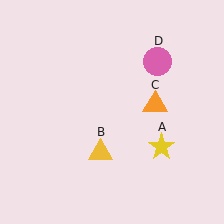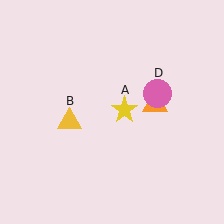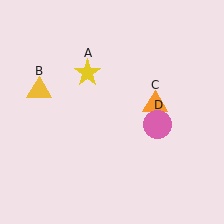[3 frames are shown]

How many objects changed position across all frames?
3 objects changed position: yellow star (object A), yellow triangle (object B), pink circle (object D).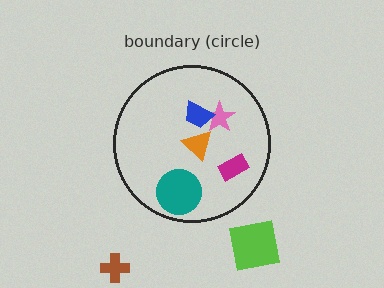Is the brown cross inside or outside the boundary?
Outside.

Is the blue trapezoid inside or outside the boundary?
Inside.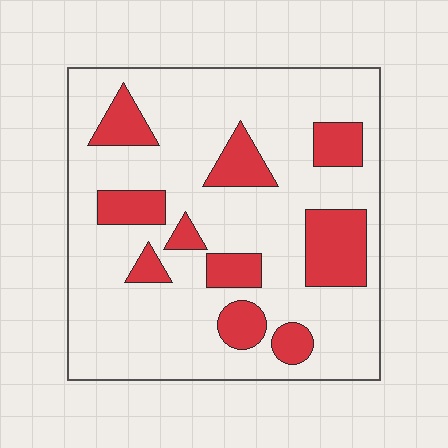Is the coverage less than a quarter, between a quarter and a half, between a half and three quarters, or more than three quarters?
Less than a quarter.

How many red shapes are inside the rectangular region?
10.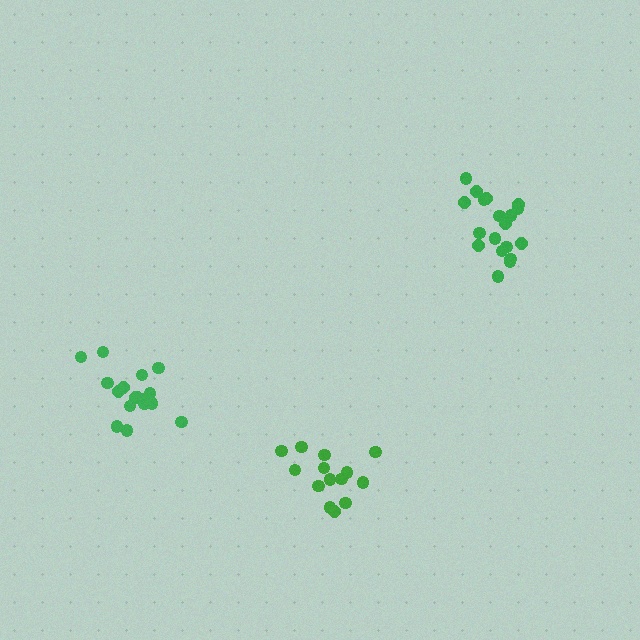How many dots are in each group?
Group 1: 14 dots, Group 2: 19 dots, Group 3: 17 dots (50 total).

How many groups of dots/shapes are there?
There are 3 groups.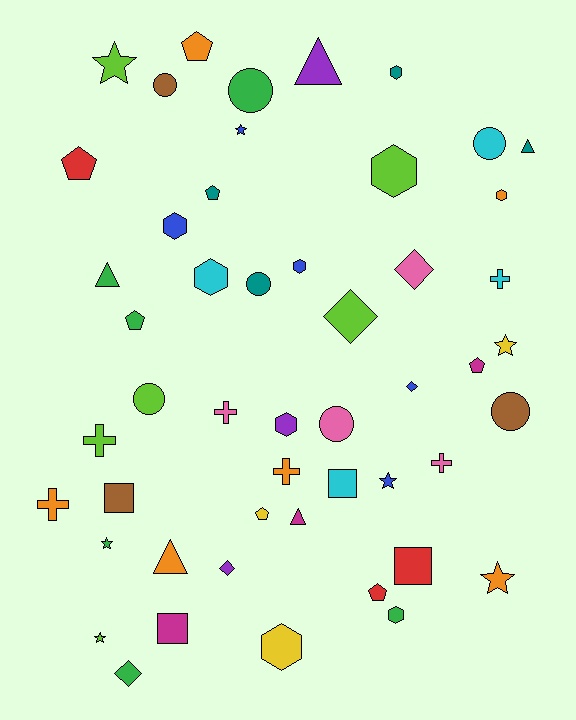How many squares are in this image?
There are 4 squares.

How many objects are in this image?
There are 50 objects.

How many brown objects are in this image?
There are 3 brown objects.